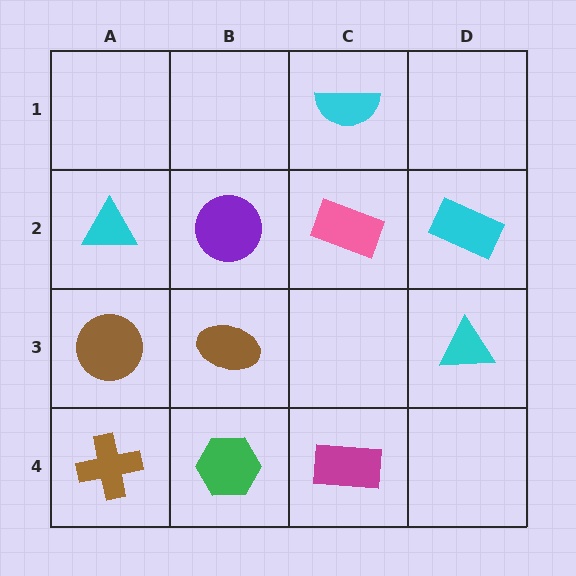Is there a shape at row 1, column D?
No, that cell is empty.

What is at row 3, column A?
A brown circle.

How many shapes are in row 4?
3 shapes.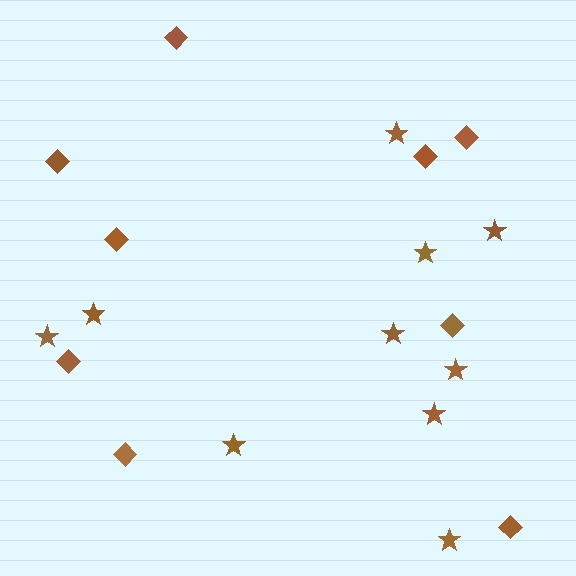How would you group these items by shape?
There are 2 groups: one group of stars (10) and one group of diamonds (9).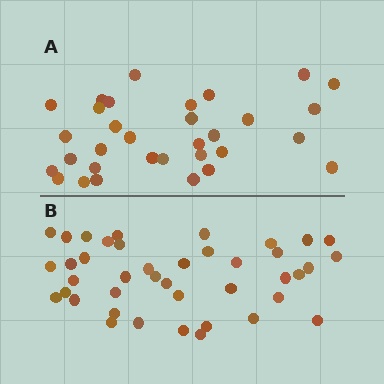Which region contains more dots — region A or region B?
Region B (the bottom region) has more dots.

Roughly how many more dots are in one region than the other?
Region B has roughly 8 or so more dots than region A.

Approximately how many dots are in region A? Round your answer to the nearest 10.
About 30 dots. (The exact count is 32, which rounds to 30.)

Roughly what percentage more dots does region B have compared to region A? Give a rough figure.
About 30% more.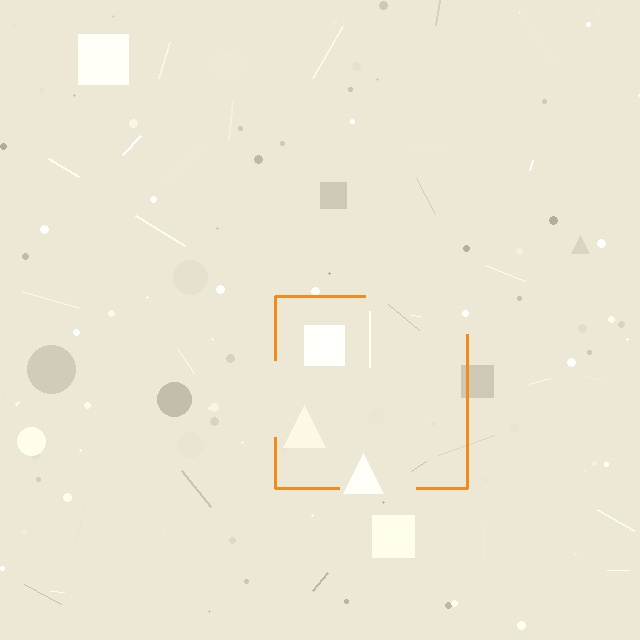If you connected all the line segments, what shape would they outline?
They would outline a square.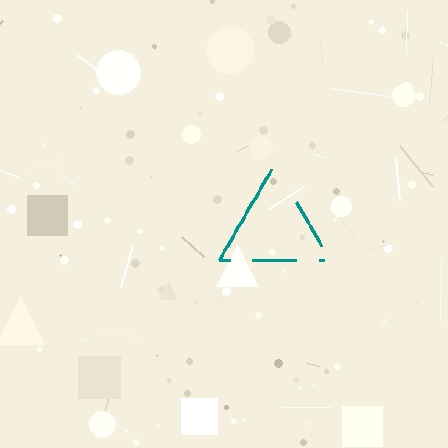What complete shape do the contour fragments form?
The contour fragments form a triangle.